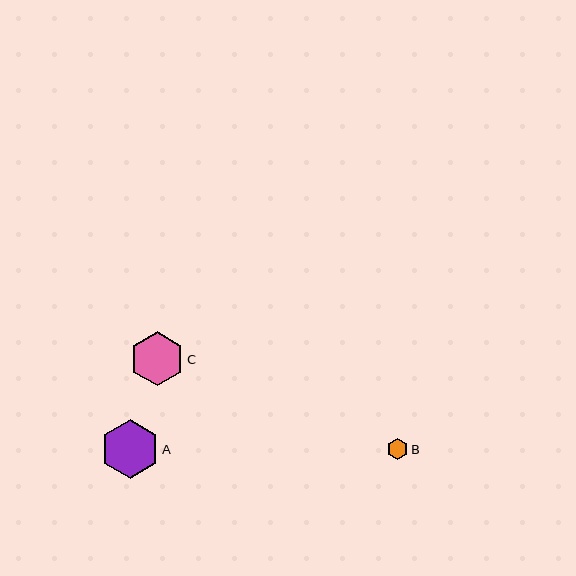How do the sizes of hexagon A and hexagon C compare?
Hexagon A and hexagon C are approximately the same size.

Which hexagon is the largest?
Hexagon A is the largest with a size of approximately 58 pixels.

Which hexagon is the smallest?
Hexagon B is the smallest with a size of approximately 21 pixels.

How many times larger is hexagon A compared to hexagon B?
Hexagon A is approximately 2.8 times the size of hexagon B.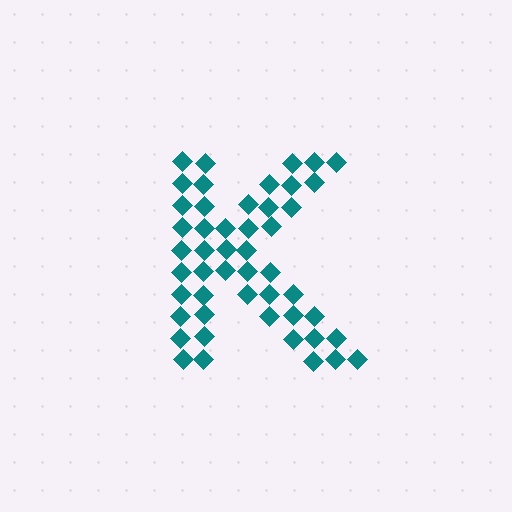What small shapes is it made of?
It is made of small diamonds.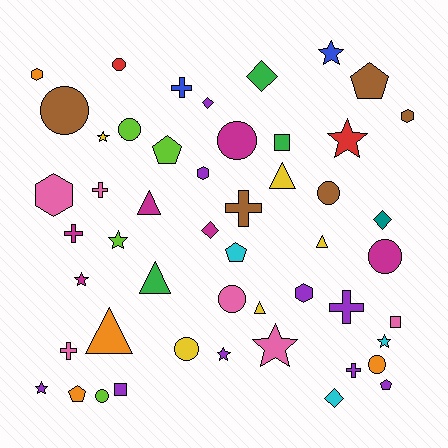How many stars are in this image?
There are 9 stars.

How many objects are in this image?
There are 50 objects.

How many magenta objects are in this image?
There are 6 magenta objects.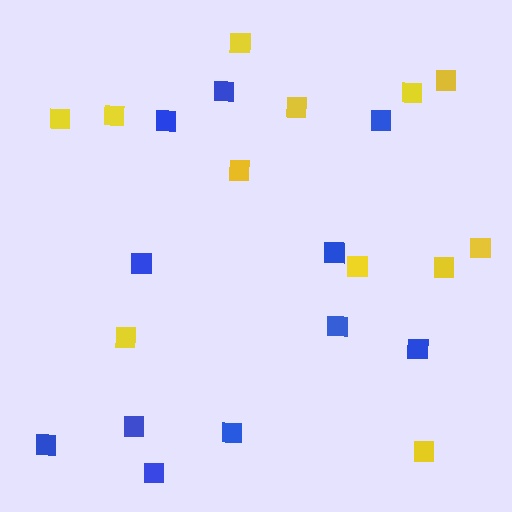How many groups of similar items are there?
There are 2 groups: one group of blue squares (11) and one group of yellow squares (12).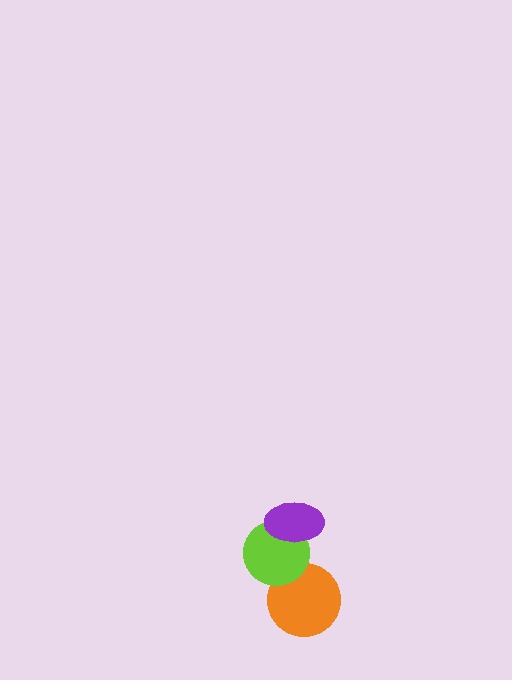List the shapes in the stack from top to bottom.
From top to bottom: the purple ellipse, the lime circle, the orange circle.